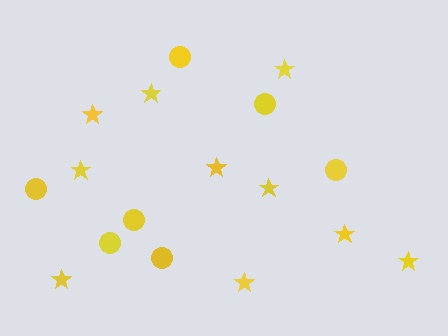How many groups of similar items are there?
There are 2 groups: one group of stars (10) and one group of circles (7).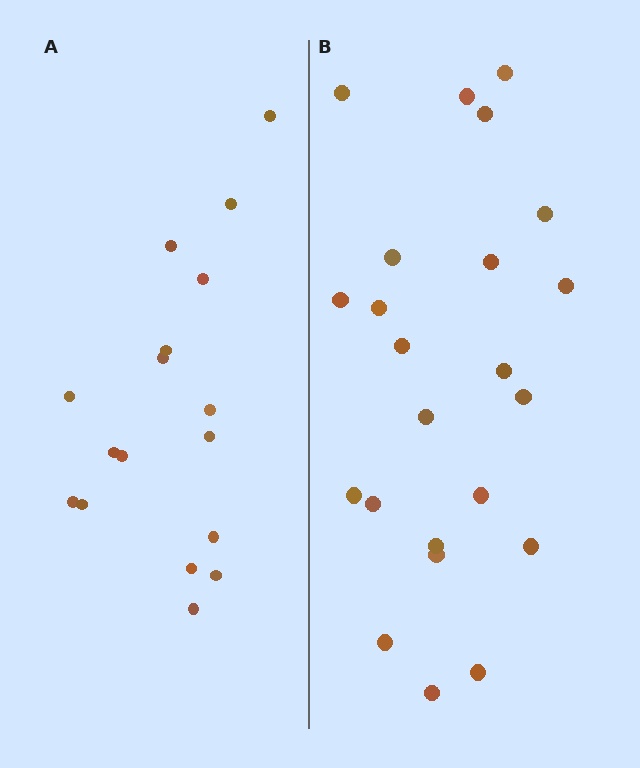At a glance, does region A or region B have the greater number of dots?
Region B (the right region) has more dots.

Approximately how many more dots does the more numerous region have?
Region B has about 6 more dots than region A.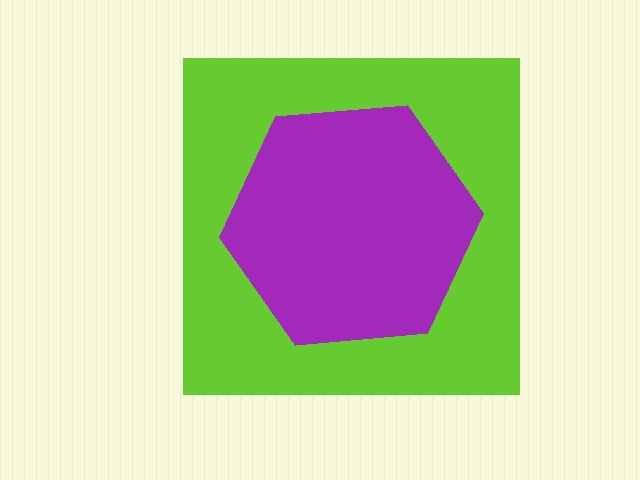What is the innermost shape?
The purple hexagon.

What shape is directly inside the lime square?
The purple hexagon.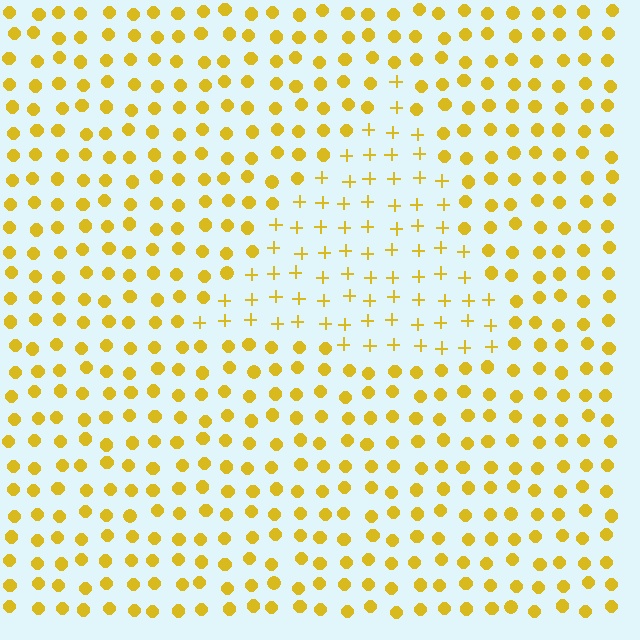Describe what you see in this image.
The image is filled with small yellow elements arranged in a uniform grid. A triangle-shaped region contains plus signs, while the surrounding area contains circles. The boundary is defined purely by the change in element shape.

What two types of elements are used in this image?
The image uses plus signs inside the triangle region and circles outside it.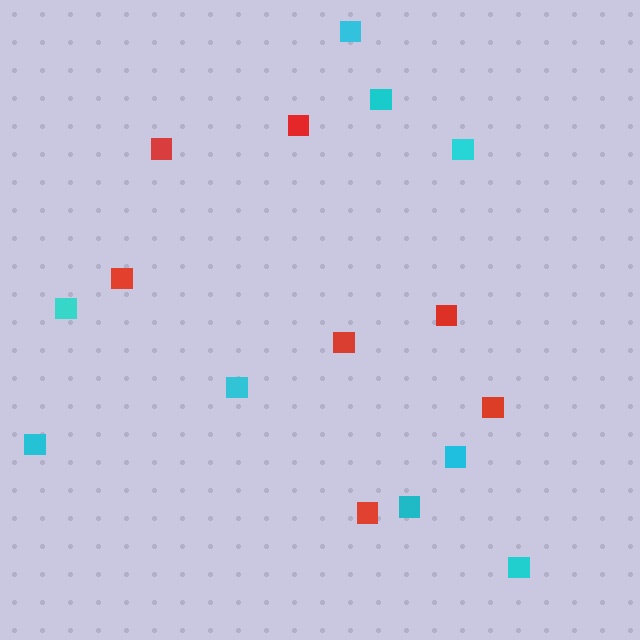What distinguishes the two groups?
There are 2 groups: one group of cyan squares (9) and one group of red squares (7).